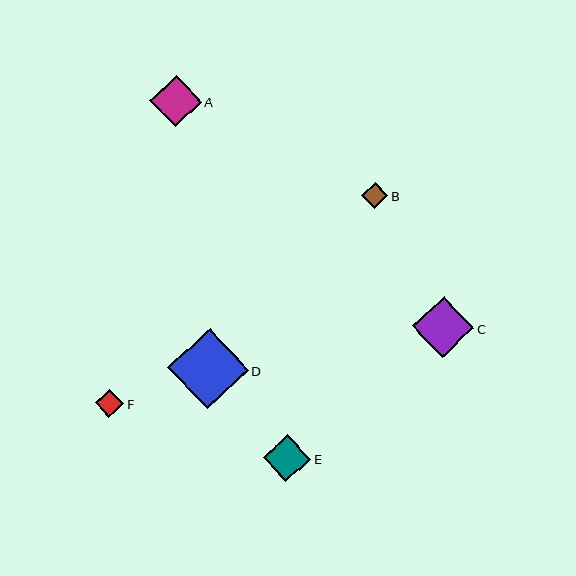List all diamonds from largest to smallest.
From largest to smallest: D, C, A, E, F, B.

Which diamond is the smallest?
Diamond B is the smallest with a size of approximately 26 pixels.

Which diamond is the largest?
Diamond D is the largest with a size of approximately 80 pixels.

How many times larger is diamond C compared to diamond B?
Diamond C is approximately 2.3 times the size of diamond B.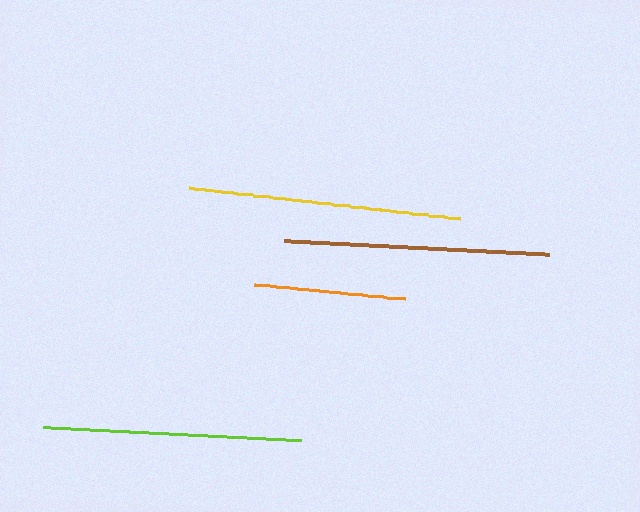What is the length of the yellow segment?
The yellow segment is approximately 273 pixels long.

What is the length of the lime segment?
The lime segment is approximately 258 pixels long.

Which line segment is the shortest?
The orange line is the shortest at approximately 151 pixels.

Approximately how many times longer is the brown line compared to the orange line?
The brown line is approximately 1.8 times the length of the orange line.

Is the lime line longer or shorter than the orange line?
The lime line is longer than the orange line.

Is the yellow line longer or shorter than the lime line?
The yellow line is longer than the lime line.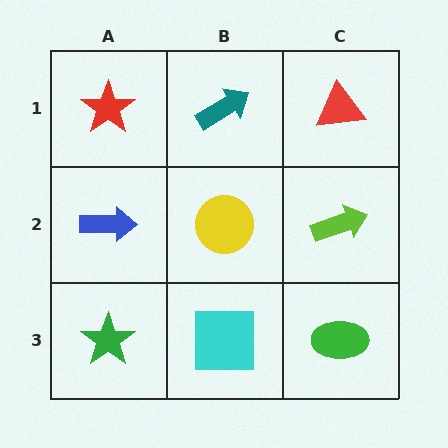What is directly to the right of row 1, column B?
A red triangle.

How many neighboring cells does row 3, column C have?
2.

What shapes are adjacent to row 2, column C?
A red triangle (row 1, column C), a green ellipse (row 3, column C), a yellow circle (row 2, column B).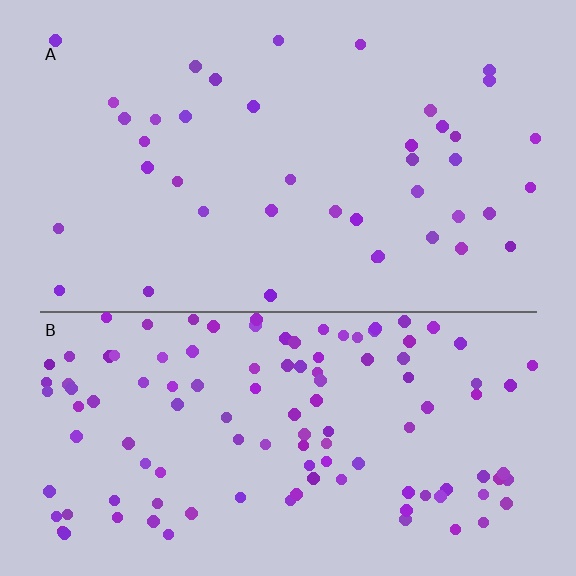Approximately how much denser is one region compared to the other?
Approximately 2.9× — region B over region A.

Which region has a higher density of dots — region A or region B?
B (the bottom).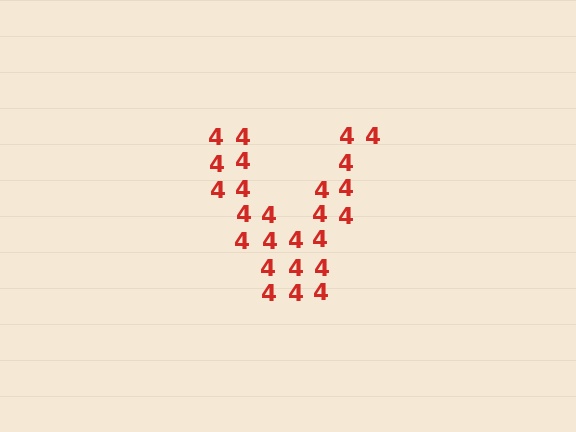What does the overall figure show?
The overall figure shows the letter V.